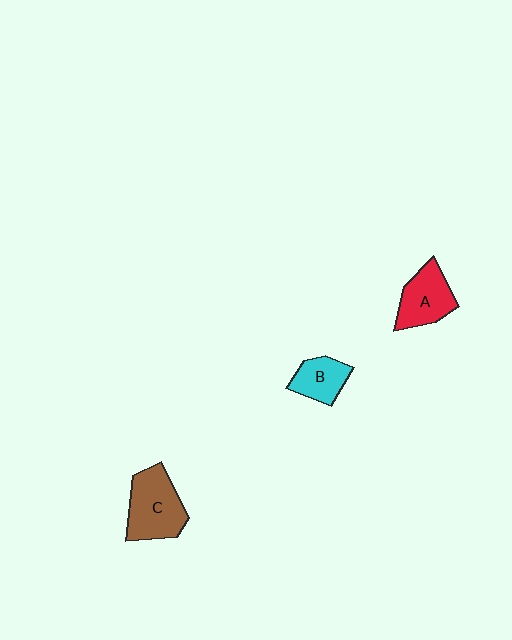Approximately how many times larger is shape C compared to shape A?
Approximately 1.3 times.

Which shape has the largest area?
Shape C (brown).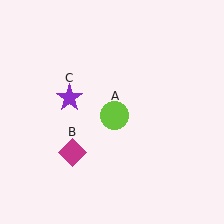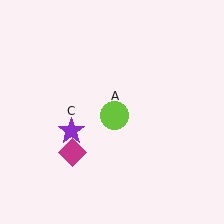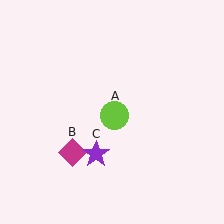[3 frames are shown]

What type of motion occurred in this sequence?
The purple star (object C) rotated counterclockwise around the center of the scene.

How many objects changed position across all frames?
1 object changed position: purple star (object C).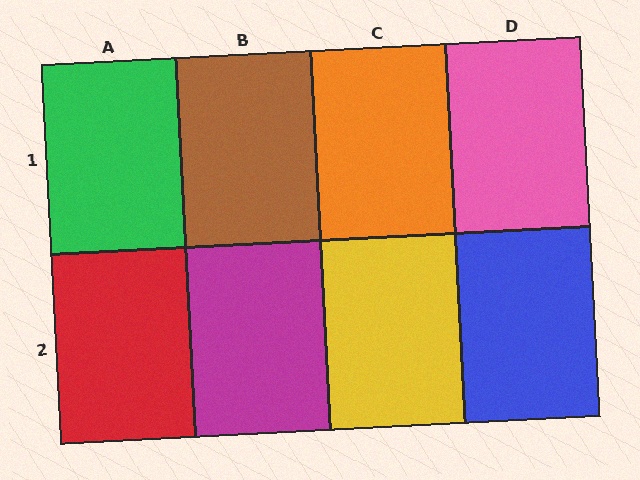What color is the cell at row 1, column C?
Orange.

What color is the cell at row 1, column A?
Green.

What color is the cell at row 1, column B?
Brown.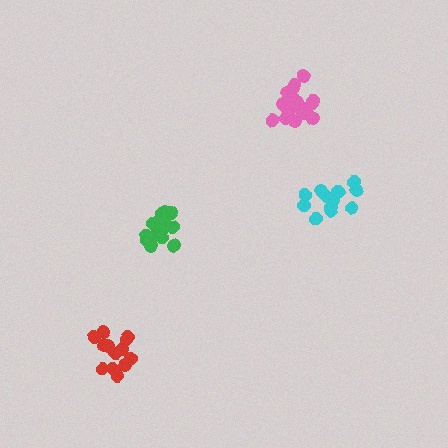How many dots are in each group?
Group 1: 13 dots, Group 2: 15 dots, Group 3: 13 dots, Group 4: 17 dots (58 total).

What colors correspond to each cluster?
The clusters are colored: red, green, cyan, pink.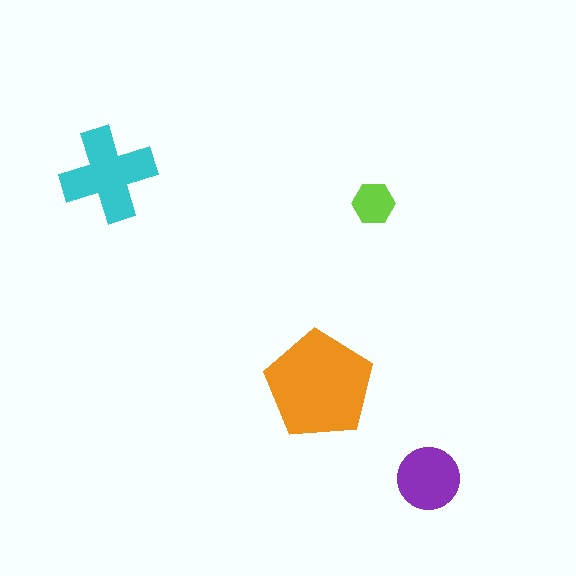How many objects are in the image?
There are 4 objects in the image.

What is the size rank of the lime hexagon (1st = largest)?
4th.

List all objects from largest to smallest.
The orange pentagon, the cyan cross, the purple circle, the lime hexagon.